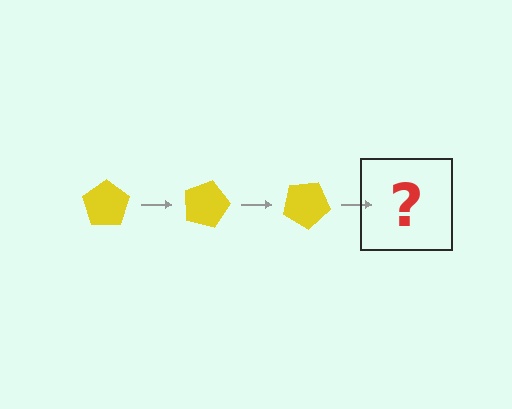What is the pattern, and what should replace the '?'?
The pattern is that the pentagon rotates 15 degrees each step. The '?' should be a yellow pentagon rotated 45 degrees.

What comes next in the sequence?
The next element should be a yellow pentagon rotated 45 degrees.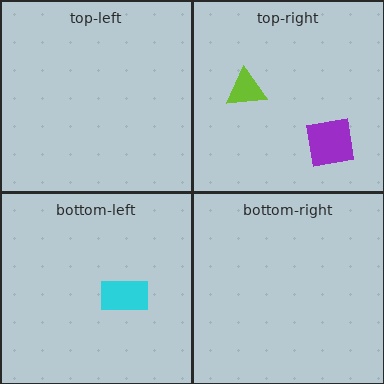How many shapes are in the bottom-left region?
1.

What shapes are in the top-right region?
The purple square, the lime triangle.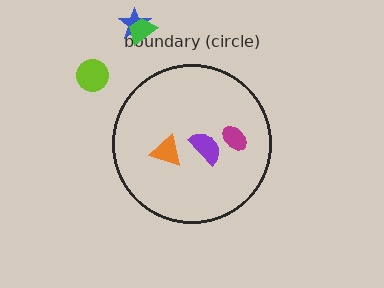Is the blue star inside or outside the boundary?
Outside.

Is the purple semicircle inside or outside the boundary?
Inside.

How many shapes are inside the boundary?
3 inside, 3 outside.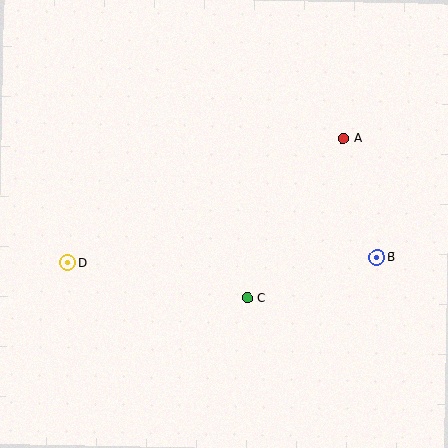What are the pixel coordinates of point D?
Point D is at (68, 263).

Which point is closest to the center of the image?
Point C at (247, 298) is closest to the center.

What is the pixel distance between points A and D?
The distance between A and D is 302 pixels.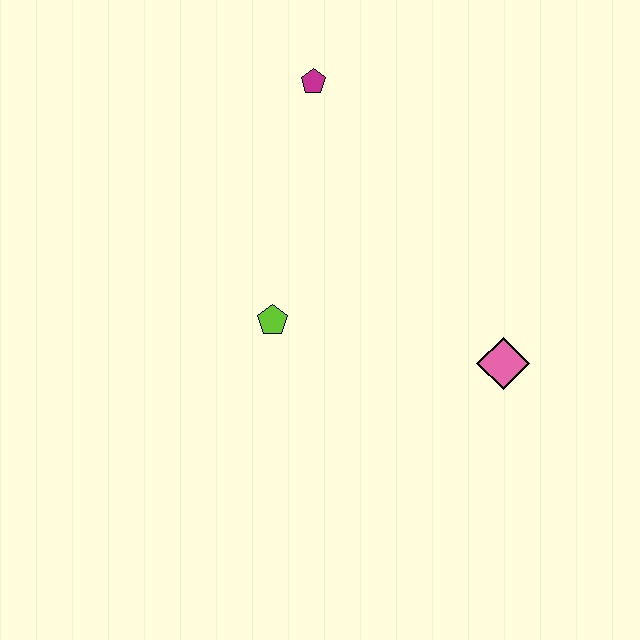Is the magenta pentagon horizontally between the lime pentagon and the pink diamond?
Yes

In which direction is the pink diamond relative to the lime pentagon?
The pink diamond is to the right of the lime pentagon.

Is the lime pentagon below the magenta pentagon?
Yes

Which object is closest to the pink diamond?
The lime pentagon is closest to the pink diamond.